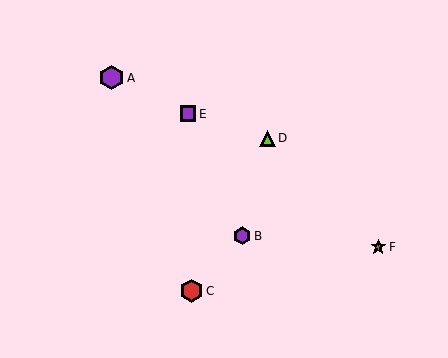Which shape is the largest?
The purple hexagon (labeled A) is the largest.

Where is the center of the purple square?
The center of the purple square is at (188, 114).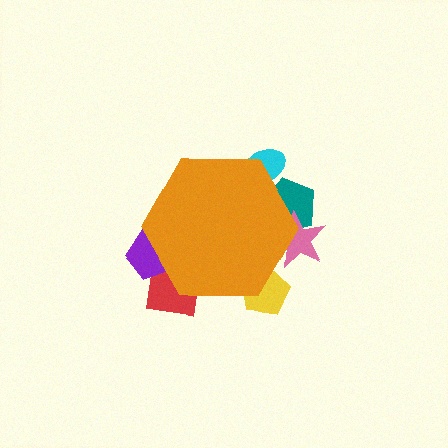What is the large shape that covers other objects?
An orange hexagon.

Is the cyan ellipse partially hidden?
Yes, the cyan ellipse is partially hidden behind the orange hexagon.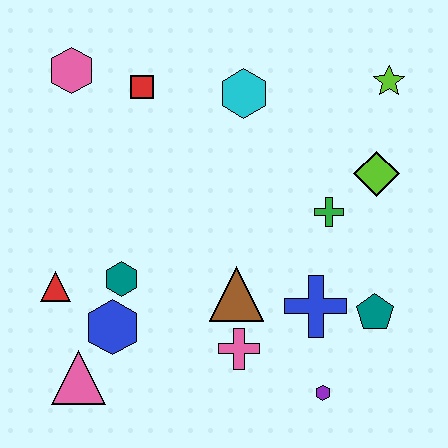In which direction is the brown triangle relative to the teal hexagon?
The brown triangle is to the right of the teal hexagon.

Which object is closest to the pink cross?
The brown triangle is closest to the pink cross.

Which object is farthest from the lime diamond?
The pink triangle is farthest from the lime diamond.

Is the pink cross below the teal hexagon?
Yes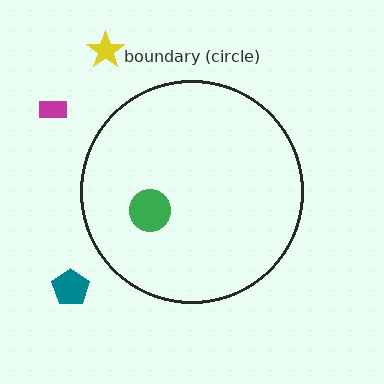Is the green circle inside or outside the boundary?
Inside.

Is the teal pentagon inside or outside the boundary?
Outside.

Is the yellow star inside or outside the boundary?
Outside.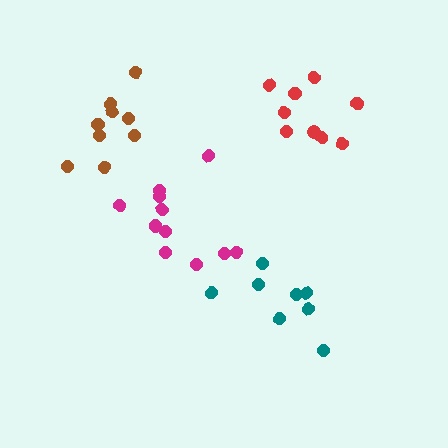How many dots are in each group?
Group 1: 9 dots, Group 2: 9 dots, Group 3: 11 dots, Group 4: 8 dots (37 total).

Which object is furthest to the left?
The brown cluster is leftmost.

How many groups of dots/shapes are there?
There are 4 groups.